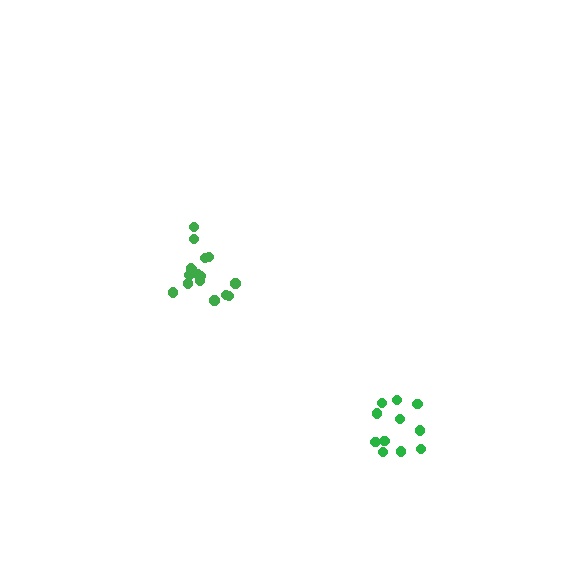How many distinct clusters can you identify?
There are 2 distinct clusters.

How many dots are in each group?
Group 1: 11 dots, Group 2: 16 dots (27 total).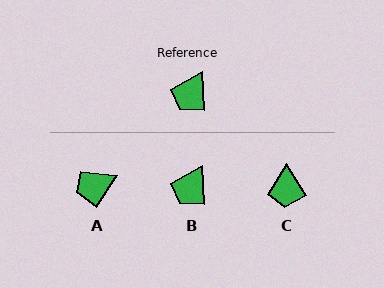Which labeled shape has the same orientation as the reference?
B.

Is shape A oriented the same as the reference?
No, it is off by about 37 degrees.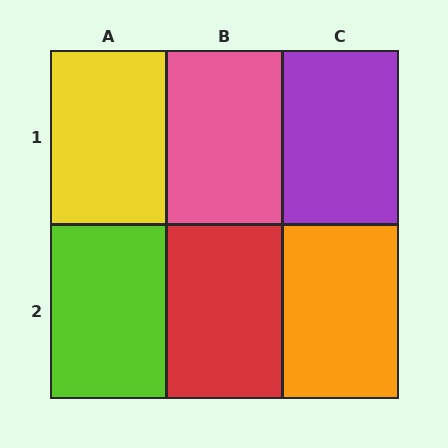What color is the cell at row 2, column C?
Orange.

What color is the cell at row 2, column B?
Red.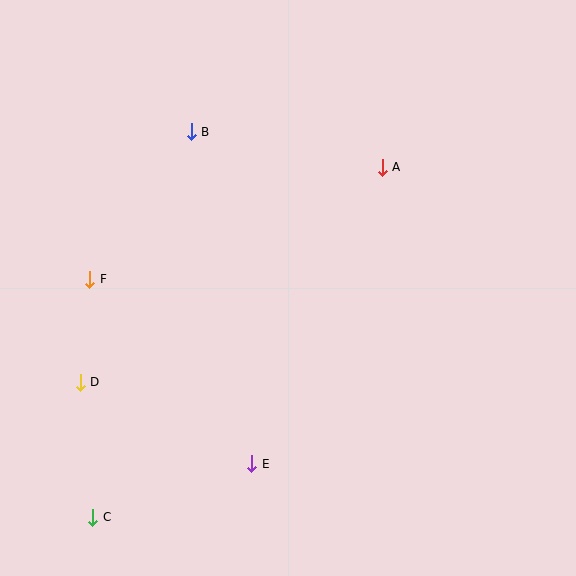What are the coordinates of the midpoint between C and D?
The midpoint between C and D is at (86, 450).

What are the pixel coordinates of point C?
Point C is at (92, 517).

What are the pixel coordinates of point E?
Point E is at (252, 464).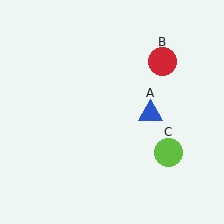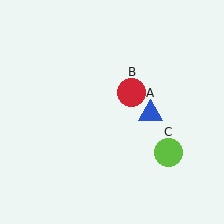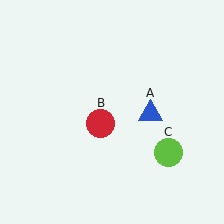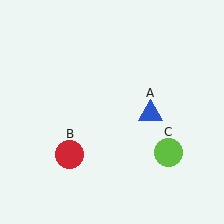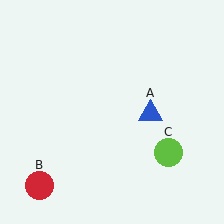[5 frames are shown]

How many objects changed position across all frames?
1 object changed position: red circle (object B).